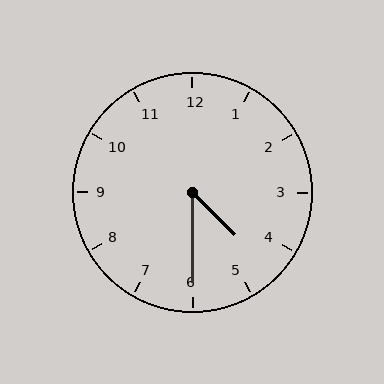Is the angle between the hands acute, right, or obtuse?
It is acute.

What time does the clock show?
4:30.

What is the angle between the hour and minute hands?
Approximately 45 degrees.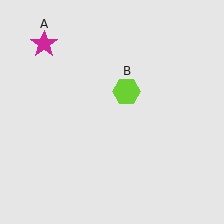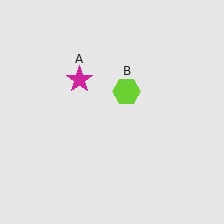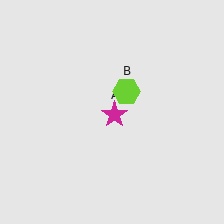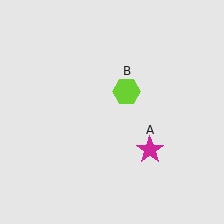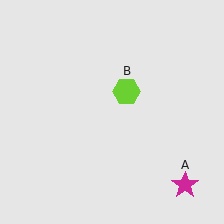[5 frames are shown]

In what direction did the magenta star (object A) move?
The magenta star (object A) moved down and to the right.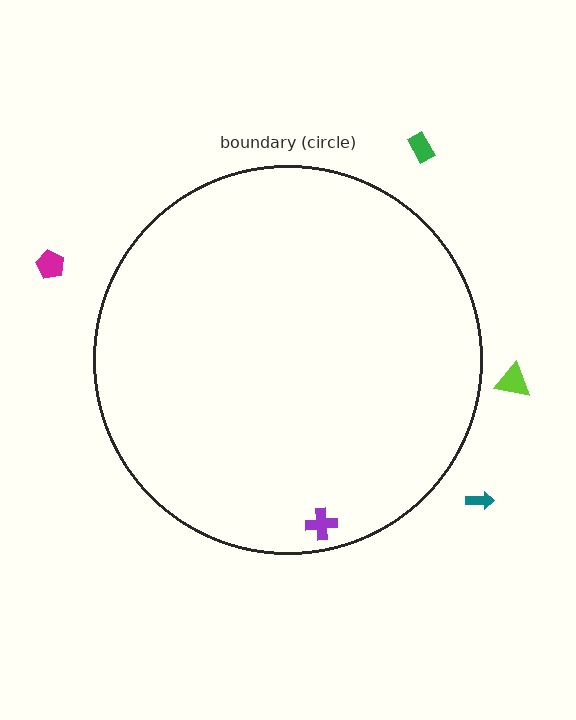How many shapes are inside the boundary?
1 inside, 4 outside.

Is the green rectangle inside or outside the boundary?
Outside.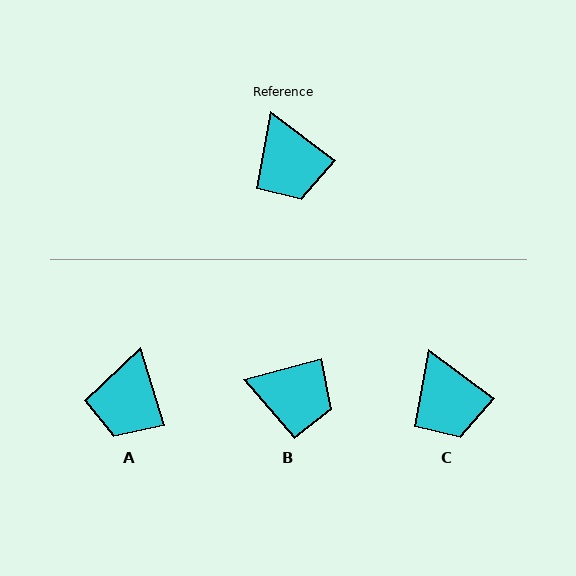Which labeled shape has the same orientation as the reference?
C.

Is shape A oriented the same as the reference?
No, it is off by about 37 degrees.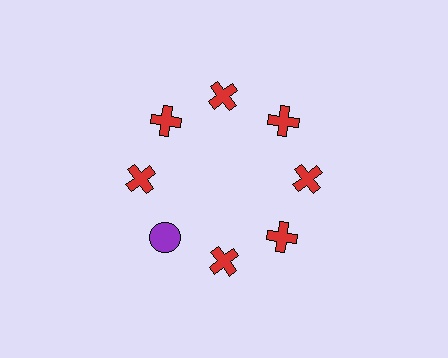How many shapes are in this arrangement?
There are 8 shapes arranged in a ring pattern.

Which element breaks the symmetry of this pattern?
The purple circle at roughly the 8 o'clock position breaks the symmetry. All other shapes are red crosses.